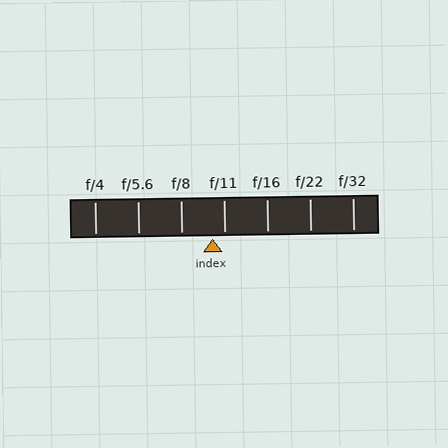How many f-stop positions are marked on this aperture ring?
There are 7 f-stop positions marked.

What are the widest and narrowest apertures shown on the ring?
The widest aperture shown is f/4 and the narrowest is f/32.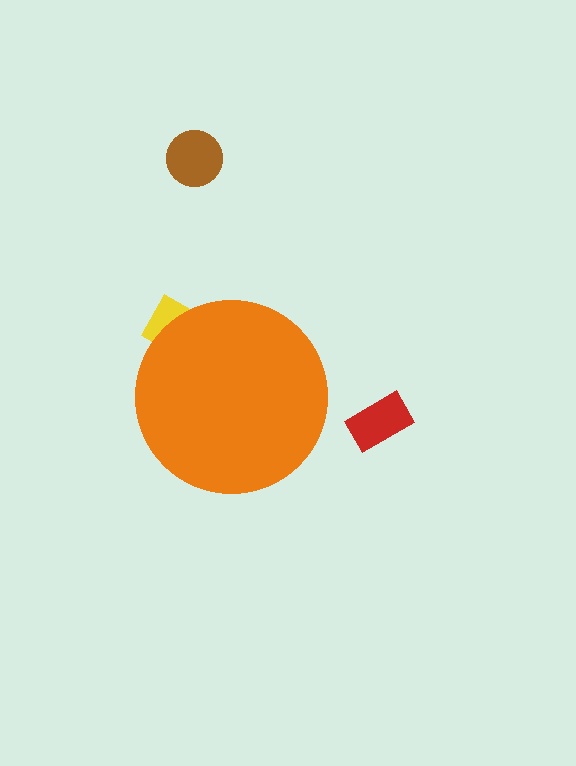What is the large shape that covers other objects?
An orange circle.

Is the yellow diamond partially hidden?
Yes, the yellow diamond is partially hidden behind the orange circle.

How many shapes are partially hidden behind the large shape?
1 shape is partially hidden.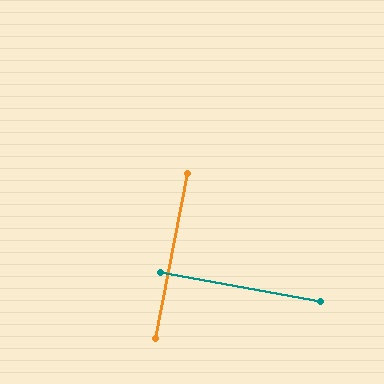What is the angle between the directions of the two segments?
Approximately 89 degrees.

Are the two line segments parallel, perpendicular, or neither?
Perpendicular — they meet at approximately 89°.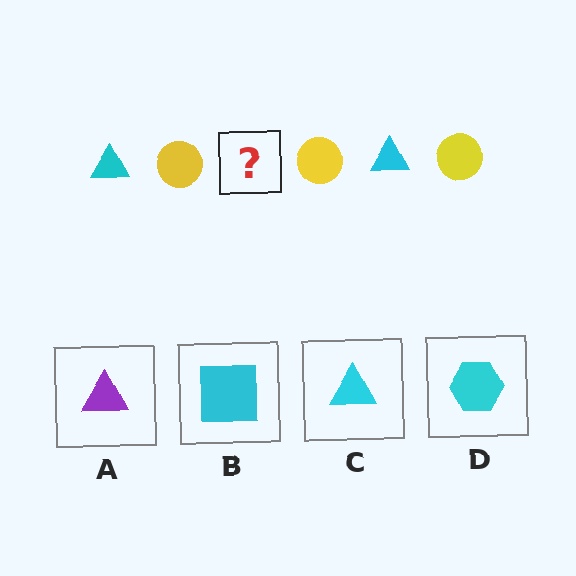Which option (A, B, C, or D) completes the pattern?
C.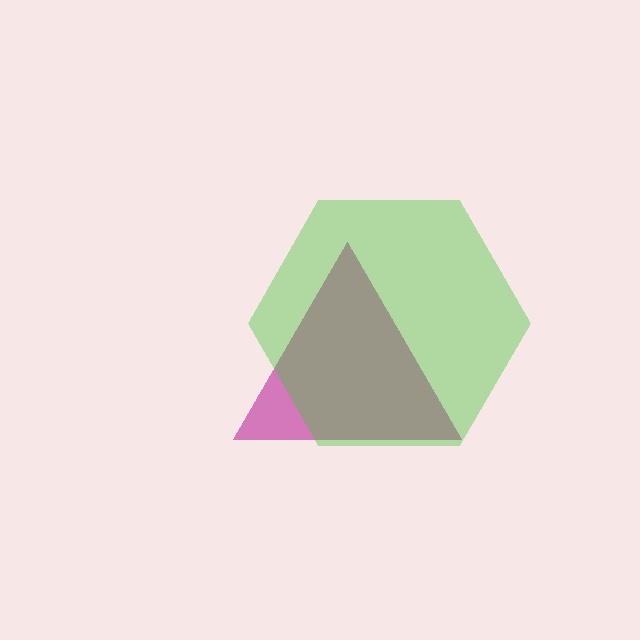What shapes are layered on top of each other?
The layered shapes are: a magenta triangle, a green hexagon.